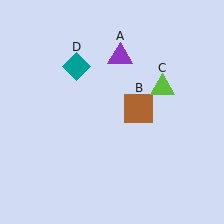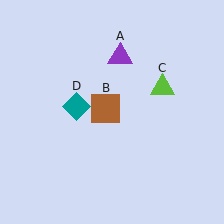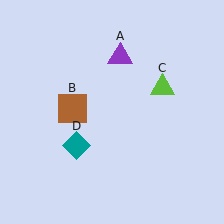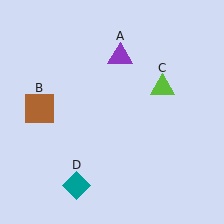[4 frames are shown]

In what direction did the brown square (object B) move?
The brown square (object B) moved left.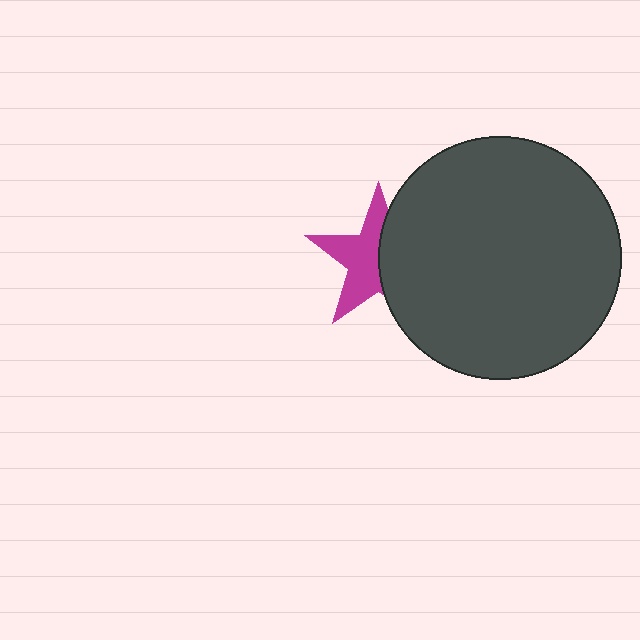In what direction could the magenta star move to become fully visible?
The magenta star could move left. That would shift it out from behind the dark gray circle entirely.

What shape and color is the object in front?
The object in front is a dark gray circle.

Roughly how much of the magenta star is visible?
About half of it is visible (roughly 54%).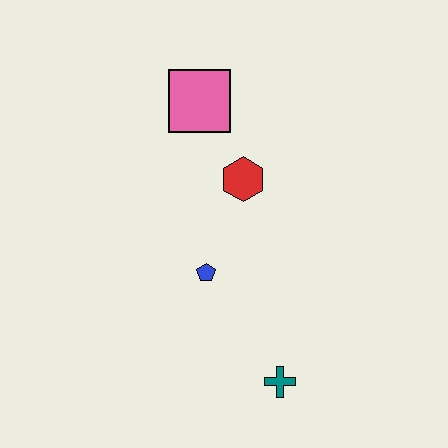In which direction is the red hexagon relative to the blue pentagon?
The red hexagon is above the blue pentagon.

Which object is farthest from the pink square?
The teal cross is farthest from the pink square.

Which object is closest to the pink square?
The red hexagon is closest to the pink square.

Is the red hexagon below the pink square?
Yes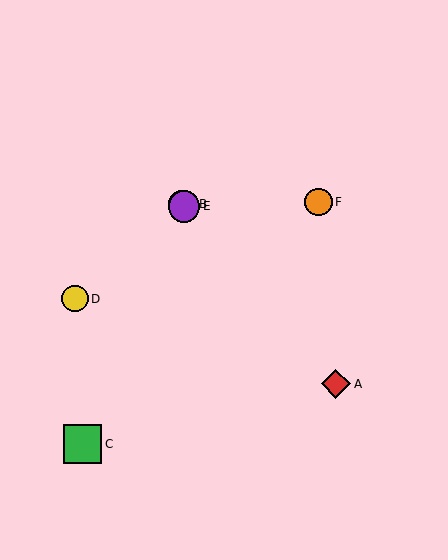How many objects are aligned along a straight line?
3 objects (A, B, E) are aligned along a straight line.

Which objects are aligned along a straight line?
Objects A, B, E are aligned along a straight line.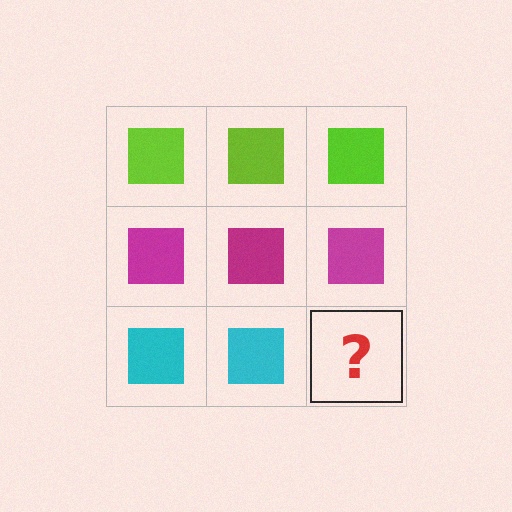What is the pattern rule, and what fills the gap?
The rule is that each row has a consistent color. The gap should be filled with a cyan square.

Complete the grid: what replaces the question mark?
The question mark should be replaced with a cyan square.